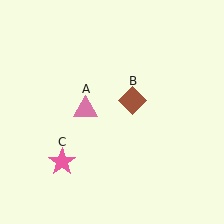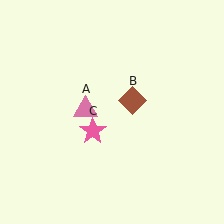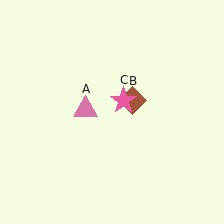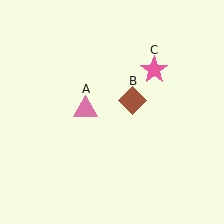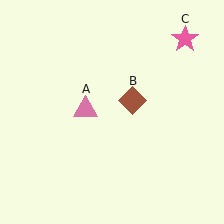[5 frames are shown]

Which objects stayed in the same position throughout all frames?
Pink triangle (object A) and brown diamond (object B) remained stationary.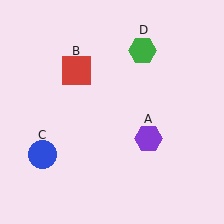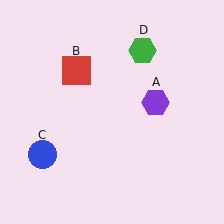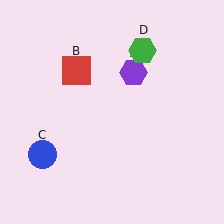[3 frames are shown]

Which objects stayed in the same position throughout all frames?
Red square (object B) and blue circle (object C) and green hexagon (object D) remained stationary.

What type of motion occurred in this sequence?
The purple hexagon (object A) rotated counterclockwise around the center of the scene.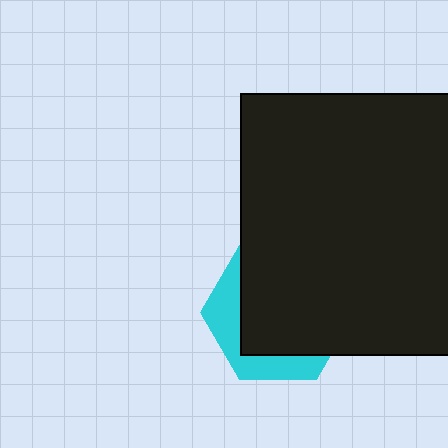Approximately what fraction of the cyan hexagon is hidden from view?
Roughly 70% of the cyan hexagon is hidden behind the black rectangle.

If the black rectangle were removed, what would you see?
You would see the complete cyan hexagon.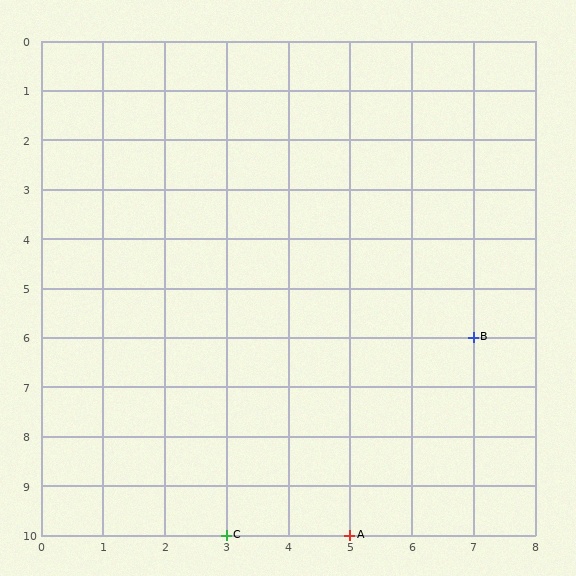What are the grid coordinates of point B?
Point B is at grid coordinates (7, 6).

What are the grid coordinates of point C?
Point C is at grid coordinates (3, 10).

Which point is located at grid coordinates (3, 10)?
Point C is at (3, 10).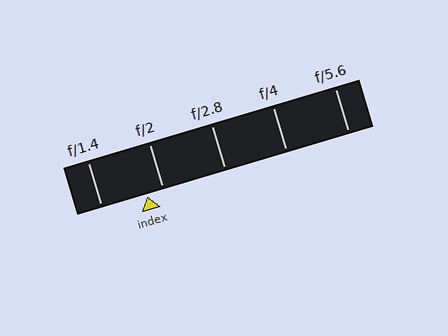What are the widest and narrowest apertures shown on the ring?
The widest aperture shown is f/1.4 and the narrowest is f/5.6.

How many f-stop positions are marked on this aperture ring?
There are 5 f-stop positions marked.